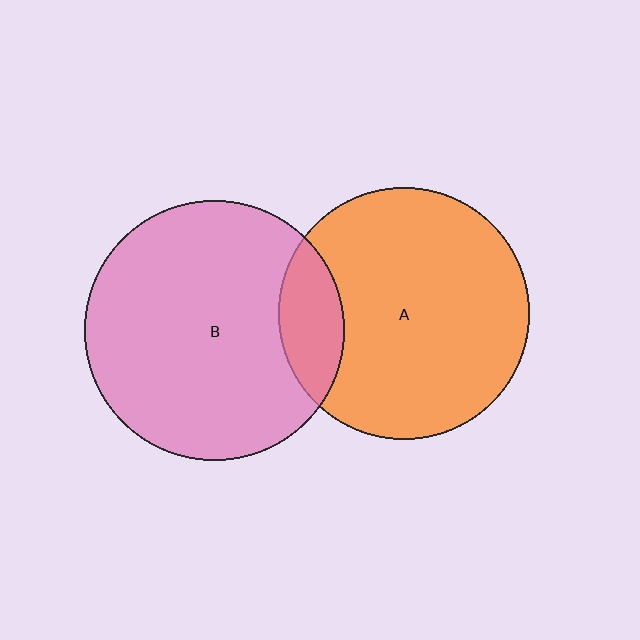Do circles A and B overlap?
Yes.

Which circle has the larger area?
Circle B (pink).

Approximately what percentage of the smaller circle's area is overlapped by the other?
Approximately 15%.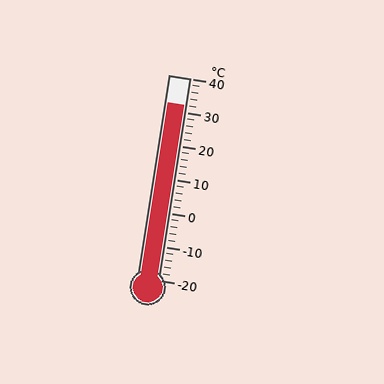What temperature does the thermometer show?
The thermometer shows approximately 32°C.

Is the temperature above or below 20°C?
The temperature is above 20°C.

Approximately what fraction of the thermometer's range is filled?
The thermometer is filled to approximately 85% of its range.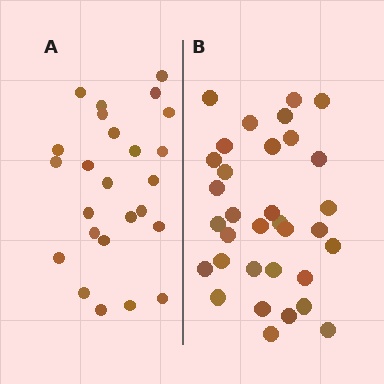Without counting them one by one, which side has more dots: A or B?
Region B (the right region) has more dots.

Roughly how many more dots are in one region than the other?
Region B has roughly 8 or so more dots than region A.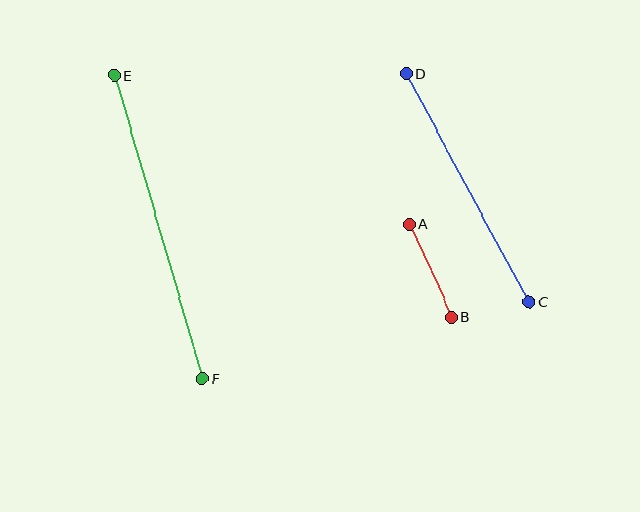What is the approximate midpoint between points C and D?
The midpoint is at approximately (468, 188) pixels.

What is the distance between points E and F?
The distance is approximately 316 pixels.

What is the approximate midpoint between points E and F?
The midpoint is at approximately (158, 227) pixels.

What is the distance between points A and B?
The distance is approximately 101 pixels.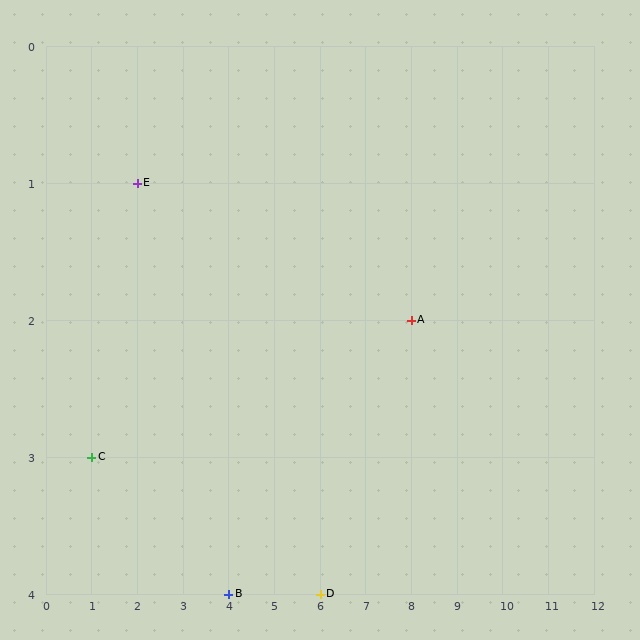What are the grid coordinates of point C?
Point C is at grid coordinates (1, 3).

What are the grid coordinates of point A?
Point A is at grid coordinates (8, 2).